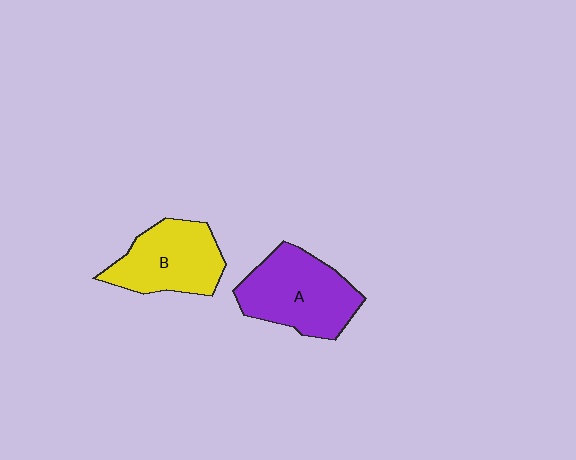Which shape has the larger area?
Shape A (purple).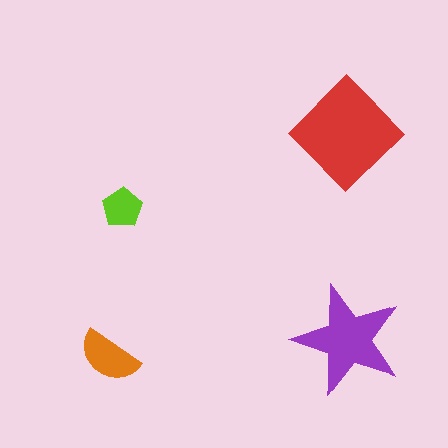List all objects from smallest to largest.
The lime pentagon, the orange semicircle, the purple star, the red diamond.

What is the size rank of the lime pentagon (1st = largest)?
4th.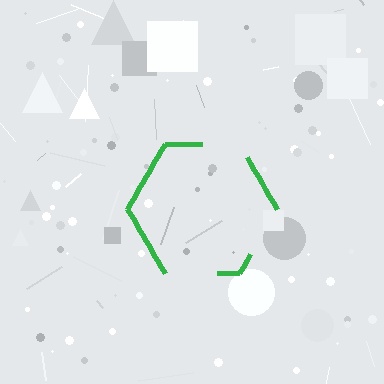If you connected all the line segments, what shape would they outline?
They would outline a hexagon.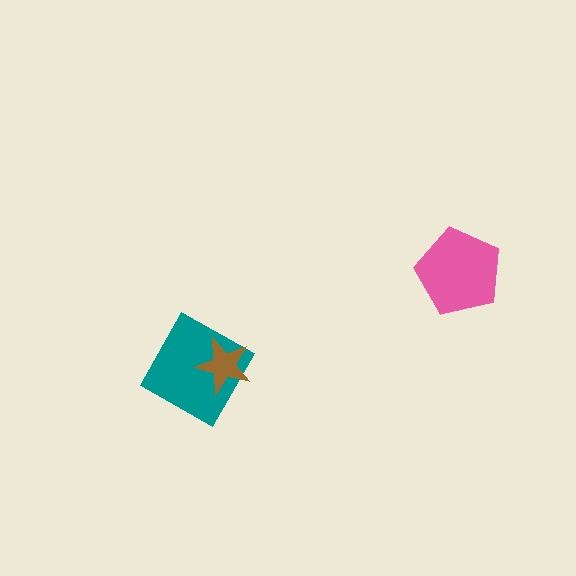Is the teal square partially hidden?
Yes, it is partially covered by another shape.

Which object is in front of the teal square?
The brown star is in front of the teal square.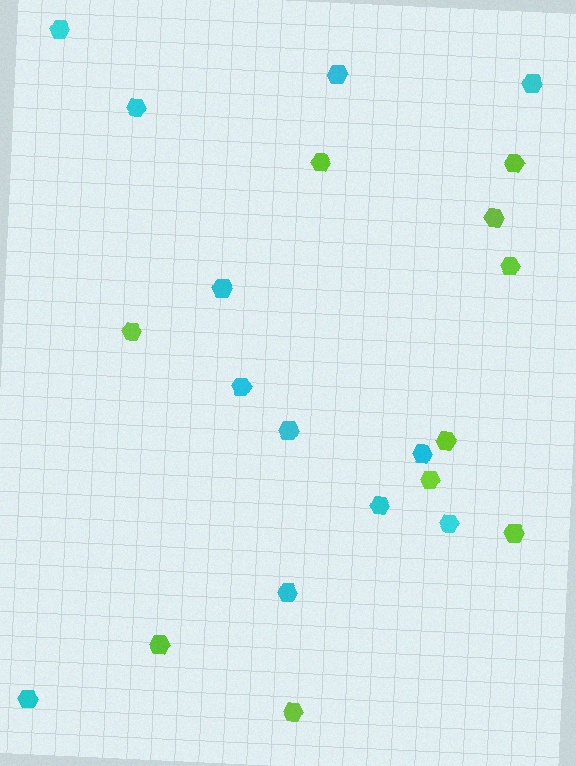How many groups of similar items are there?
There are 2 groups: one group of lime hexagons (10) and one group of cyan hexagons (12).